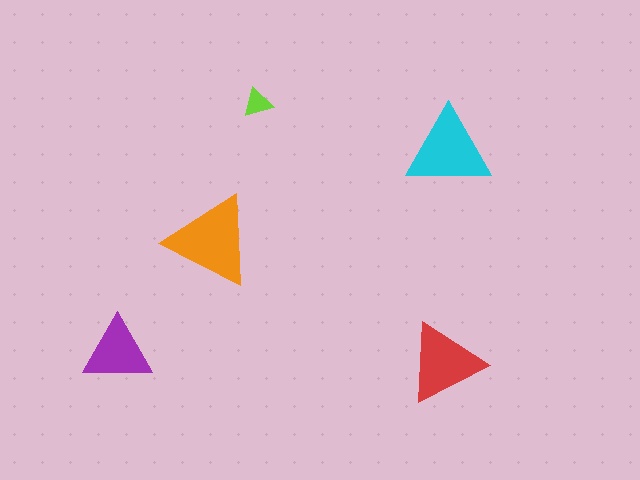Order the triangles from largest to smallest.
the orange one, the cyan one, the red one, the purple one, the lime one.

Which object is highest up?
The lime triangle is topmost.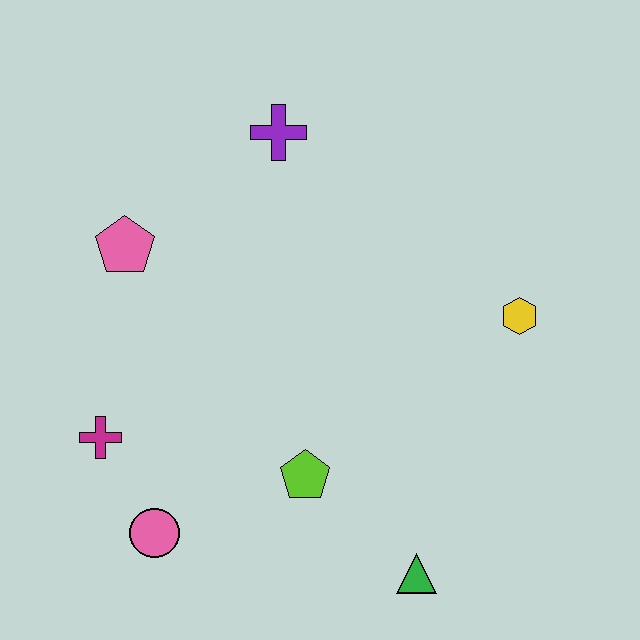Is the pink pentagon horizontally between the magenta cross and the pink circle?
Yes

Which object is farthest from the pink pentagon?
The green triangle is farthest from the pink pentagon.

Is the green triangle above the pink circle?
No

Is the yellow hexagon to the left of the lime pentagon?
No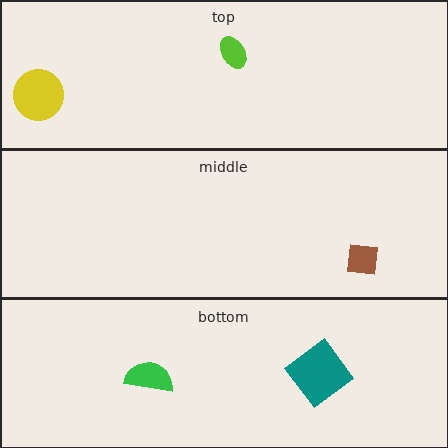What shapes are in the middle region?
The brown square.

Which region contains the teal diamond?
The bottom region.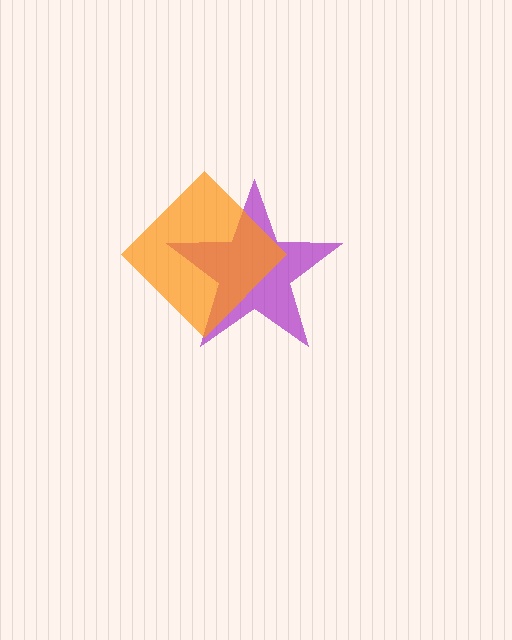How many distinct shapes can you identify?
There are 2 distinct shapes: a purple star, an orange diamond.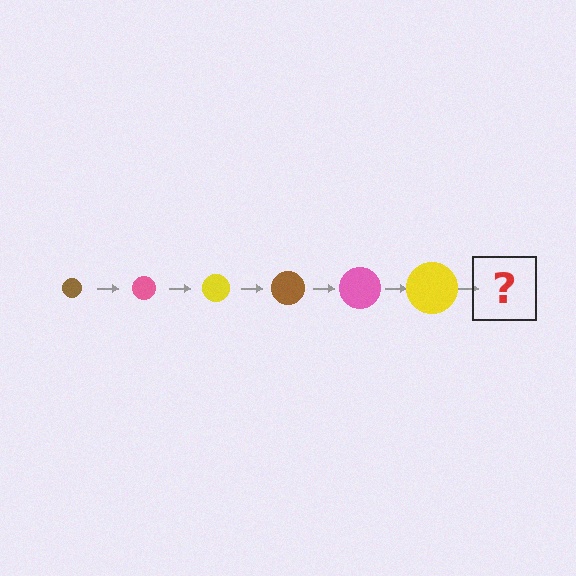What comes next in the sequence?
The next element should be a brown circle, larger than the previous one.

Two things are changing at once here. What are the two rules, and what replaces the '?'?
The two rules are that the circle grows larger each step and the color cycles through brown, pink, and yellow. The '?' should be a brown circle, larger than the previous one.